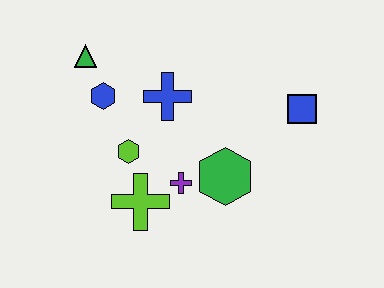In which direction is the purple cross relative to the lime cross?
The purple cross is to the right of the lime cross.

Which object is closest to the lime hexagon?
The lime cross is closest to the lime hexagon.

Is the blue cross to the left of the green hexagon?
Yes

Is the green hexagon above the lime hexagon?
No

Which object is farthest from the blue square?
The green triangle is farthest from the blue square.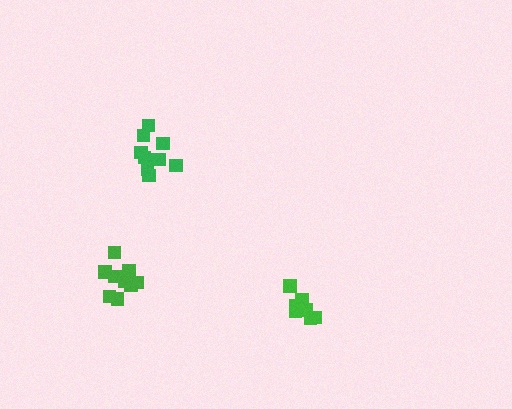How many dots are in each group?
Group 1: 10 dots, Group 2: 10 dots, Group 3: 10 dots (30 total).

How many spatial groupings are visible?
There are 3 spatial groupings.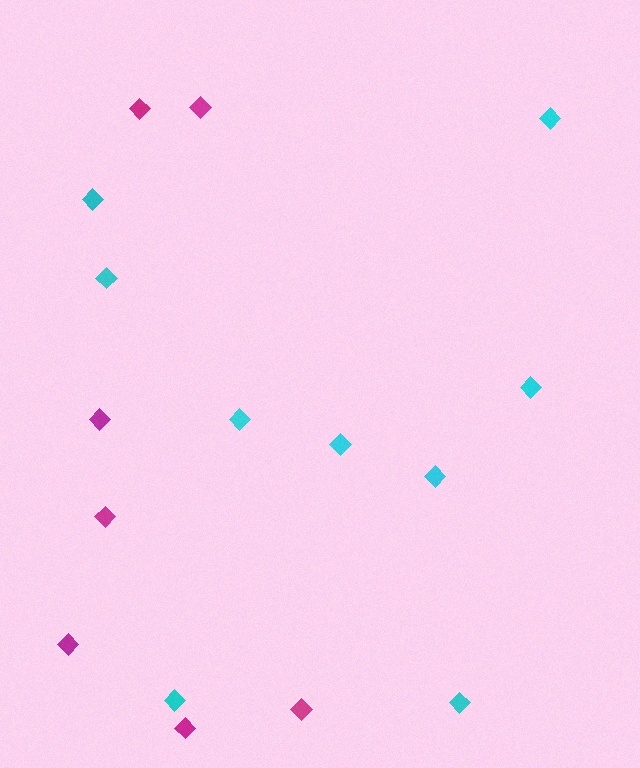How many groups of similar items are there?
There are 2 groups: one group of cyan diamonds (9) and one group of magenta diamonds (7).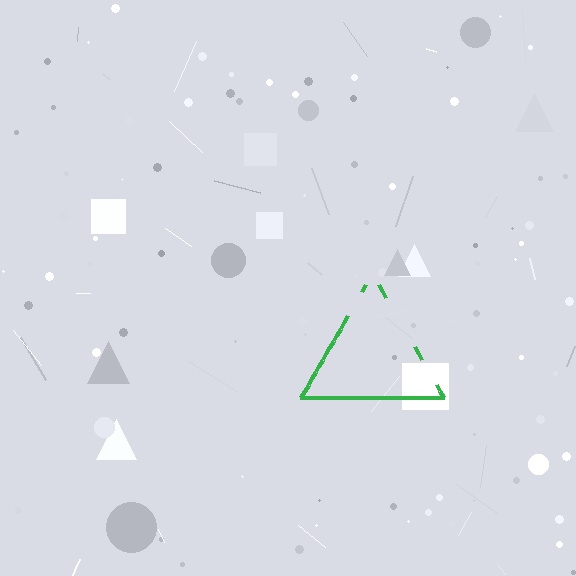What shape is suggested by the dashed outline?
The dashed outline suggests a triangle.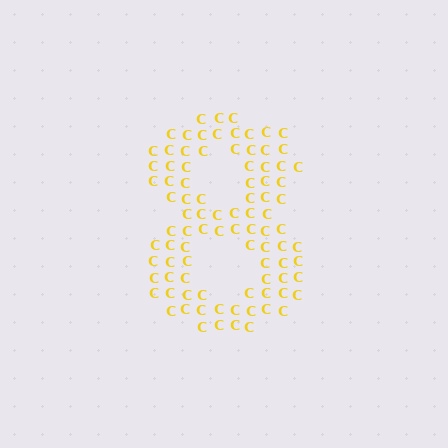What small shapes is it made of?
It is made of small letter C's.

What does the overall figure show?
The overall figure shows the digit 8.